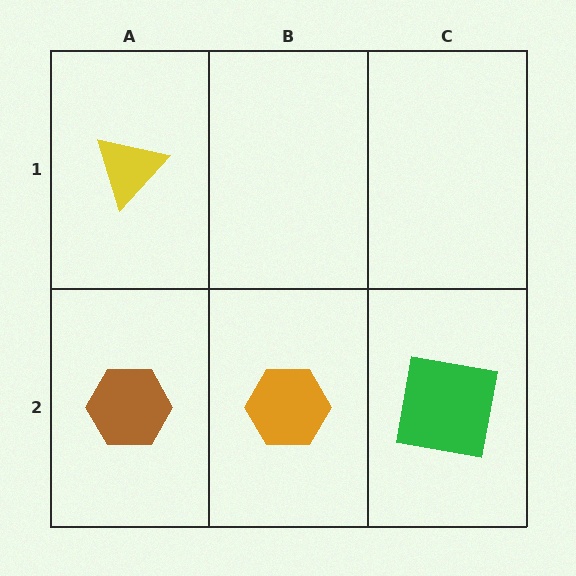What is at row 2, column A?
A brown hexagon.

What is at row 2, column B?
An orange hexagon.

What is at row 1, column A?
A yellow triangle.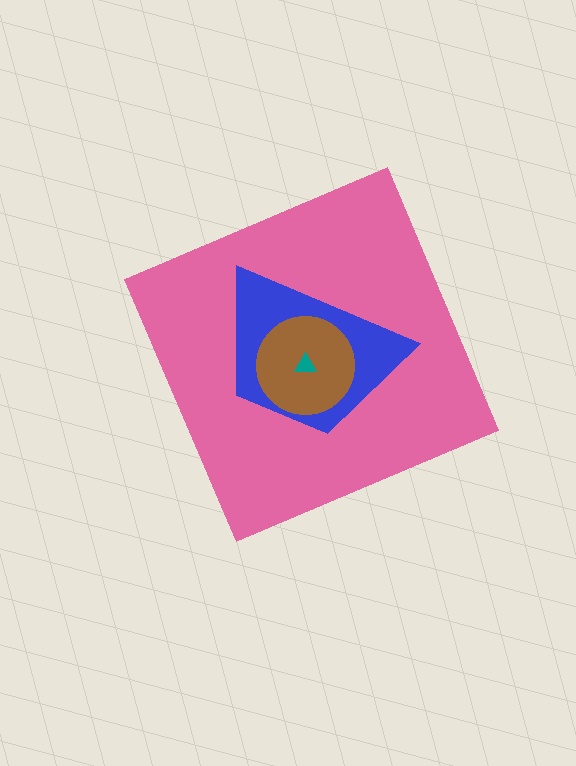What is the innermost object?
The teal triangle.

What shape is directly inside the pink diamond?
The blue trapezoid.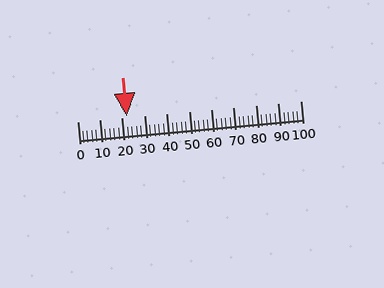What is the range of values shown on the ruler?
The ruler shows values from 0 to 100.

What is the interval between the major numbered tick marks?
The major tick marks are spaced 10 units apart.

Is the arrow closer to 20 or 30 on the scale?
The arrow is closer to 20.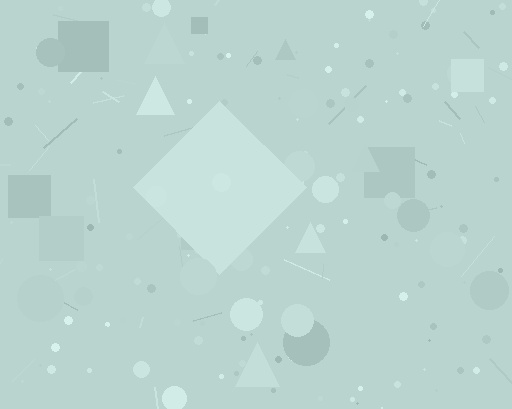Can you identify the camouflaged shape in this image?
The camouflaged shape is a diamond.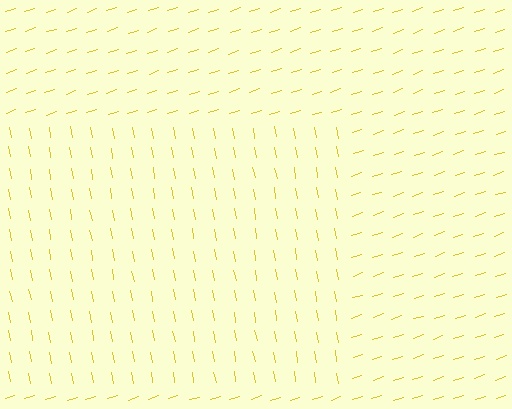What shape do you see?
I see a rectangle.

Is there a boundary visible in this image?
Yes, there is a texture boundary formed by a change in line orientation.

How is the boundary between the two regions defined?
The boundary is defined purely by a change in line orientation (approximately 82 degrees difference). All lines are the same color and thickness.